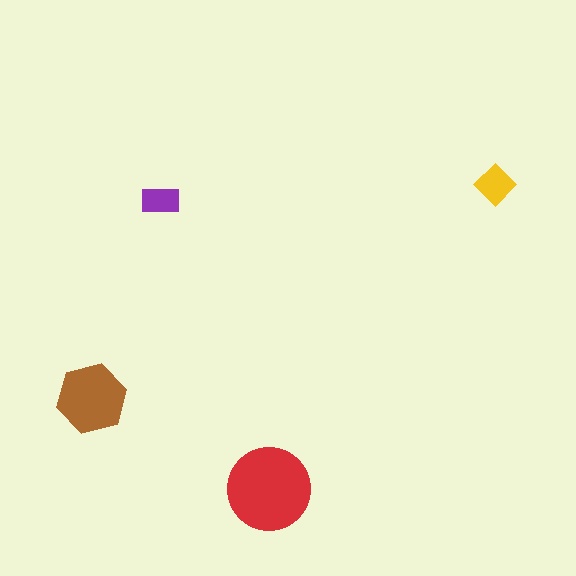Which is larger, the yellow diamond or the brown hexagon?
The brown hexagon.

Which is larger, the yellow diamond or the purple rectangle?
The yellow diamond.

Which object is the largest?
The red circle.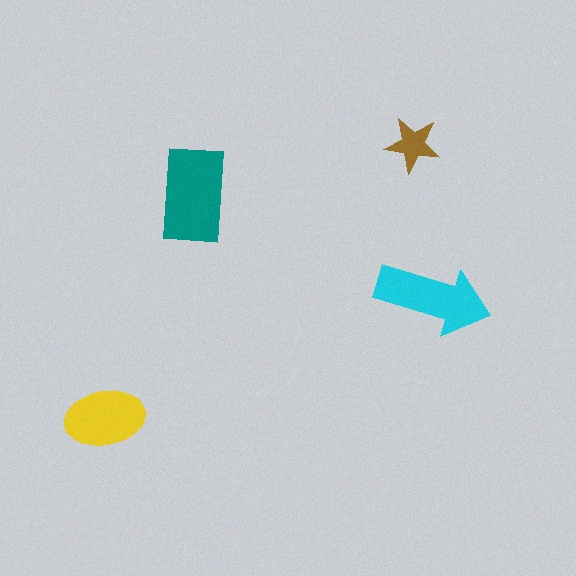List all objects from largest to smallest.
The teal rectangle, the cyan arrow, the yellow ellipse, the brown star.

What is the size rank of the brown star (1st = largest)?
4th.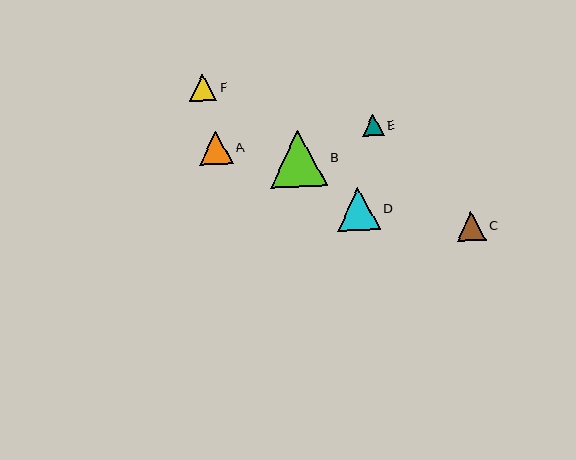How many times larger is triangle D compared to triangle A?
Triangle D is approximately 1.3 times the size of triangle A.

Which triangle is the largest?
Triangle B is the largest with a size of approximately 57 pixels.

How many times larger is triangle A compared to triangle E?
Triangle A is approximately 1.5 times the size of triangle E.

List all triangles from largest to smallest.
From largest to smallest: B, D, A, C, F, E.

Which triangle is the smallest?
Triangle E is the smallest with a size of approximately 22 pixels.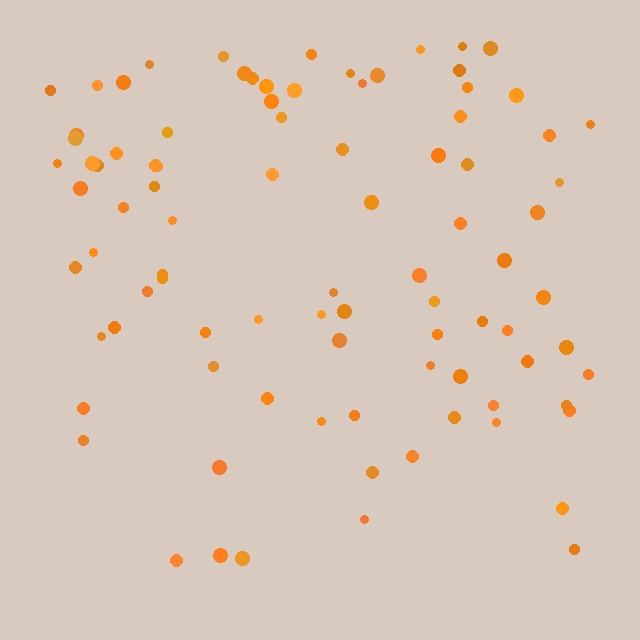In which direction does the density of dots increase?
From bottom to top, with the top side densest.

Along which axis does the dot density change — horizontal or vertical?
Vertical.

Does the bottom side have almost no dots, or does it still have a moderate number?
Still a moderate number, just noticeably fewer than the top.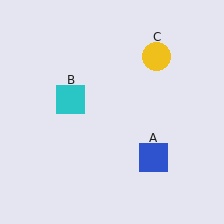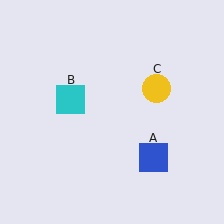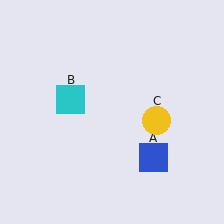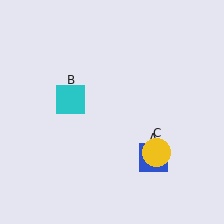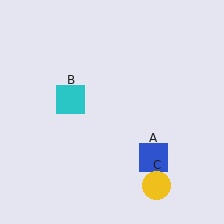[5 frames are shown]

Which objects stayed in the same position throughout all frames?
Blue square (object A) and cyan square (object B) remained stationary.